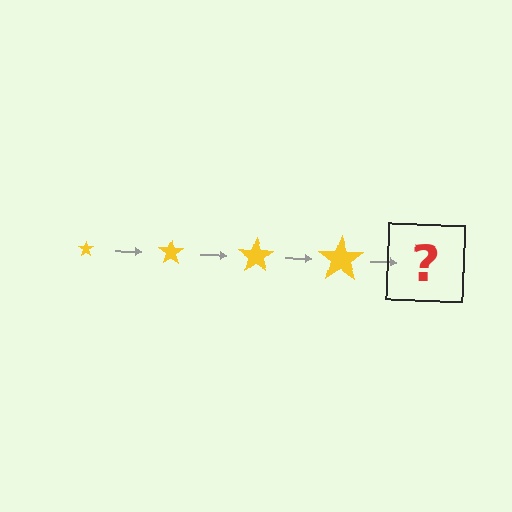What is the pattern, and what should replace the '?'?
The pattern is that the star gets progressively larger each step. The '?' should be a yellow star, larger than the previous one.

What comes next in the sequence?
The next element should be a yellow star, larger than the previous one.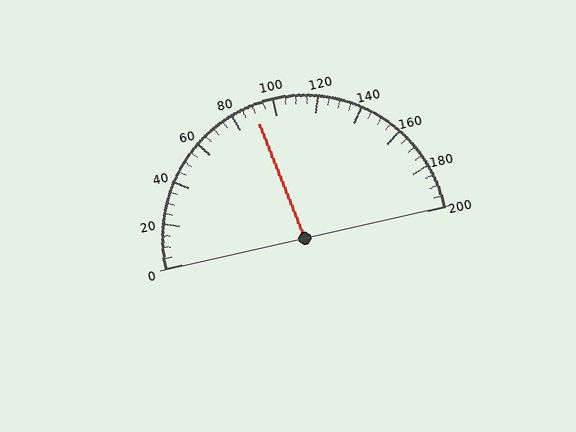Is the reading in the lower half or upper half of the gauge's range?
The reading is in the lower half of the range (0 to 200).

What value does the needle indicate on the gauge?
The needle indicates approximately 90.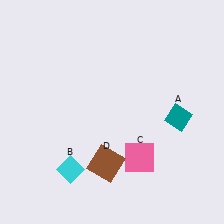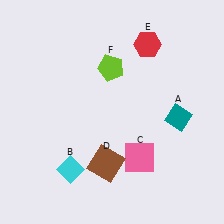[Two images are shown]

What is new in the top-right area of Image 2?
A red hexagon (E) was added in the top-right area of Image 2.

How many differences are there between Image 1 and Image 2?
There are 2 differences between the two images.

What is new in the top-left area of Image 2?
A lime pentagon (F) was added in the top-left area of Image 2.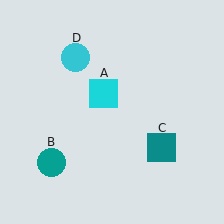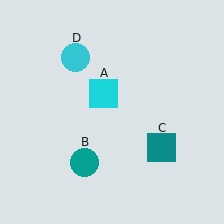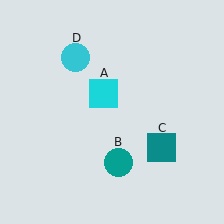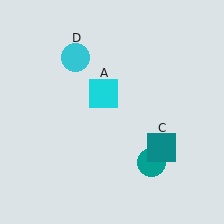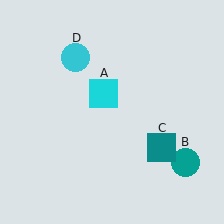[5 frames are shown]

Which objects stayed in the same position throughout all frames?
Cyan square (object A) and teal square (object C) and cyan circle (object D) remained stationary.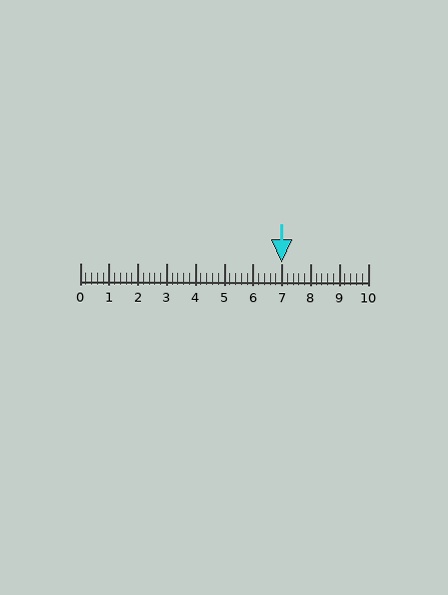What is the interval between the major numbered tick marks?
The major tick marks are spaced 1 units apart.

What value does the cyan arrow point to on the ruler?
The cyan arrow points to approximately 7.0.